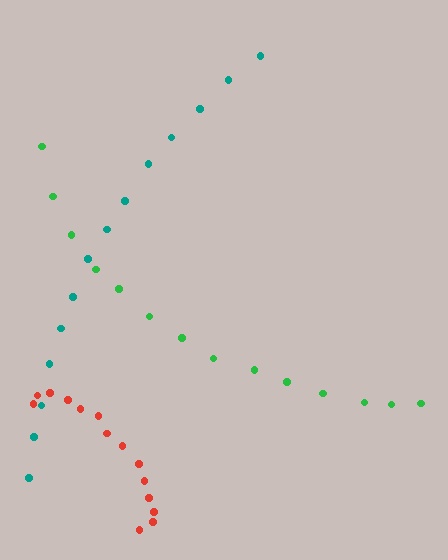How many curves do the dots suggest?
There are 3 distinct paths.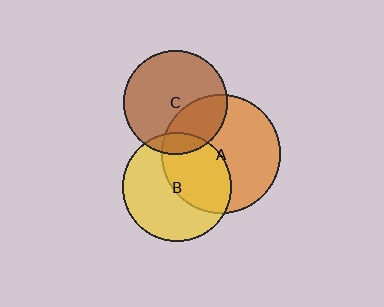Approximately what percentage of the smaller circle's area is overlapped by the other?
Approximately 45%.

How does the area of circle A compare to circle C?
Approximately 1.3 times.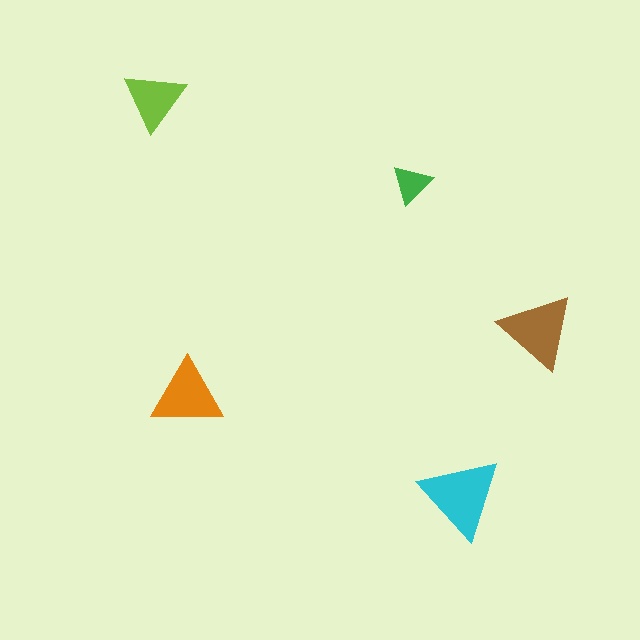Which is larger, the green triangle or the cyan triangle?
The cyan one.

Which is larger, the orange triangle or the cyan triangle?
The cyan one.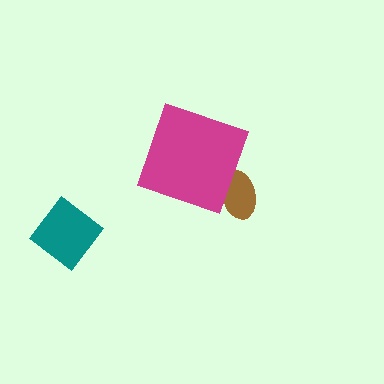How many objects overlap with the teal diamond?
0 objects overlap with the teal diamond.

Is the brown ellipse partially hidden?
Yes, it is partially covered by another shape.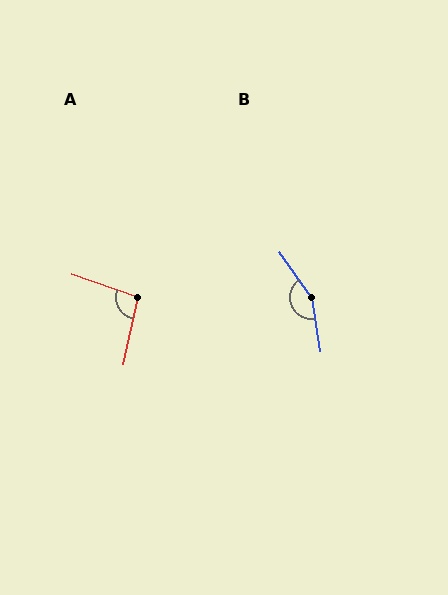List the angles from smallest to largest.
A (97°), B (154°).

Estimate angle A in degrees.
Approximately 97 degrees.